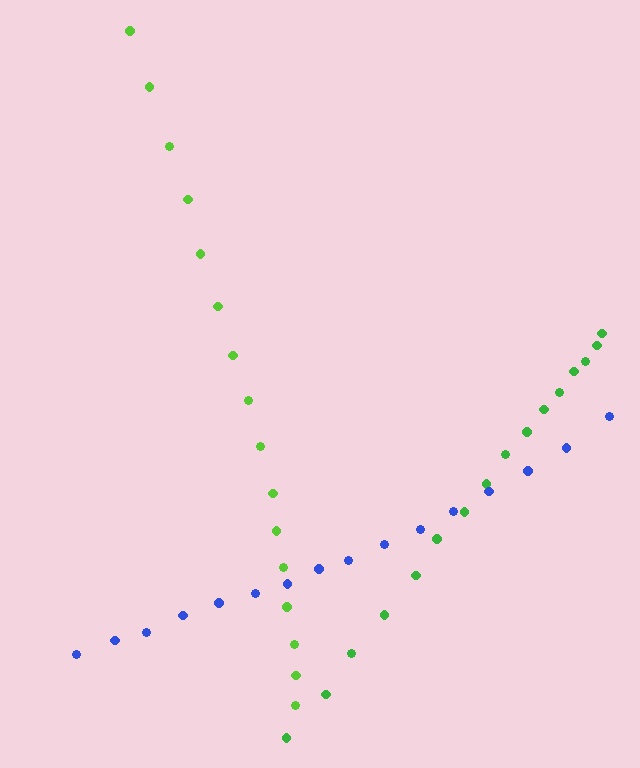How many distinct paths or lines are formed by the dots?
There are 3 distinct paths.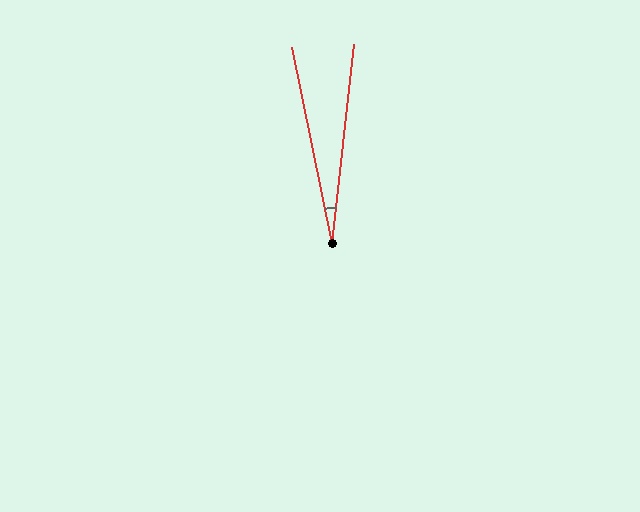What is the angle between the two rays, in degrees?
Approximately 18 degrees.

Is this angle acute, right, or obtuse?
It is acute.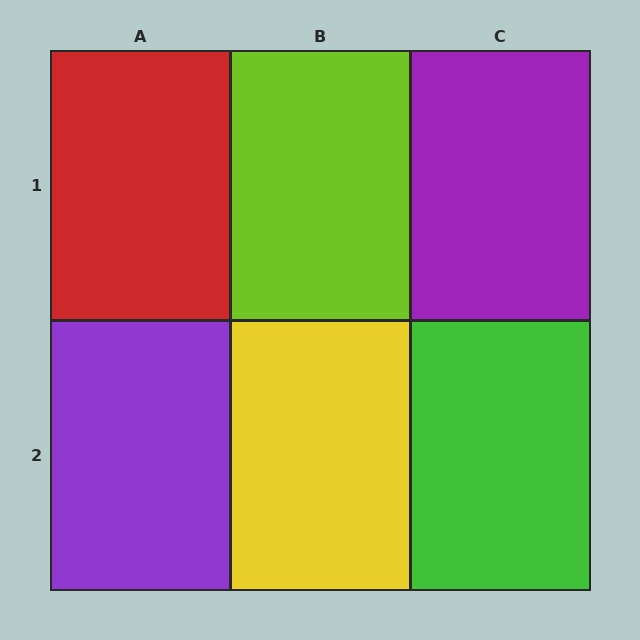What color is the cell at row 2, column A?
Purple.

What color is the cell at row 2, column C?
Green.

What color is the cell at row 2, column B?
Yellow.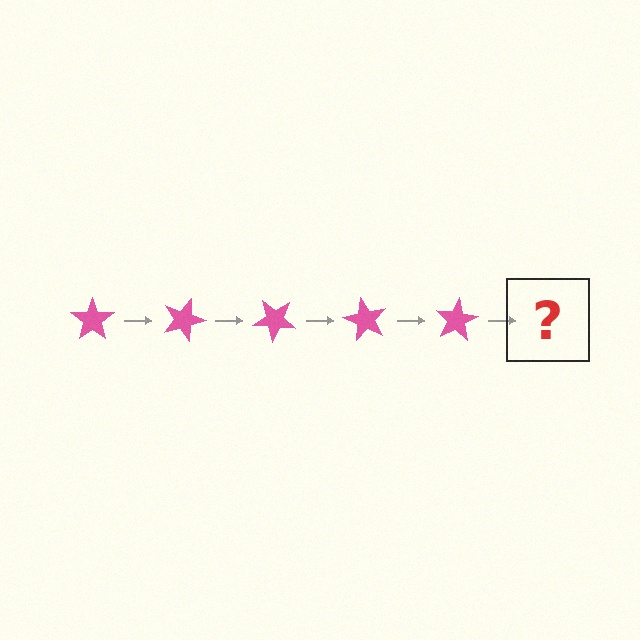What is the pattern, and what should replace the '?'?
The pattern is that the star rotates 20 degrees each step. The '?' should be a pink star rotated 100 degrees.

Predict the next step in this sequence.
The next step is a pink star rotated 100 degrees.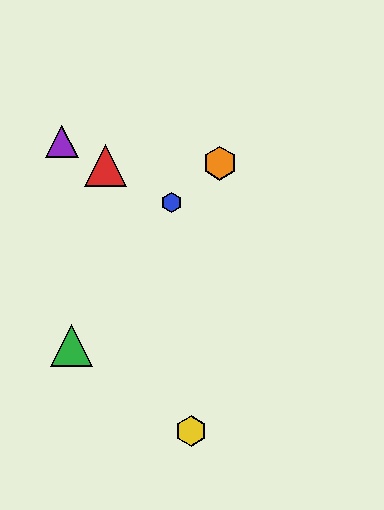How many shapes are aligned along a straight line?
3 shapes (the red triangle, the blue hexagon, the purple triangle) are aligned along a straight line.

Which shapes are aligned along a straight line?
The red triangle, the blue hexagon, the purple triangle are aligned along a straight line.